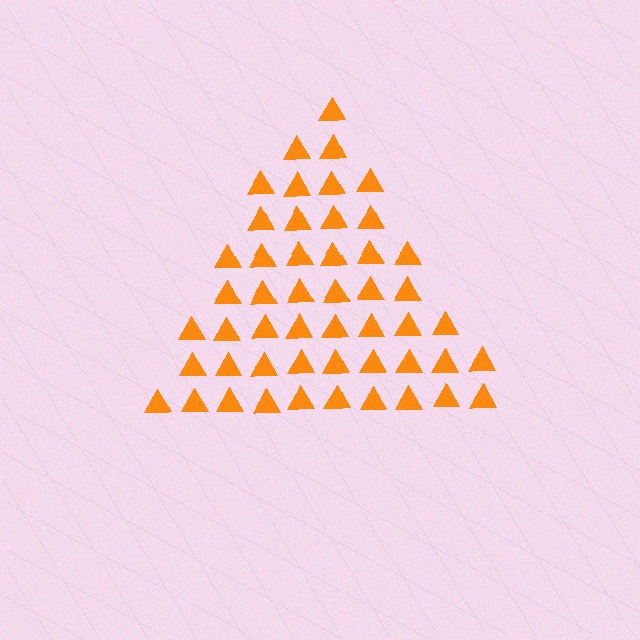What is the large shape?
The large shape is a triangle.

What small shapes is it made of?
It is made of small triangles.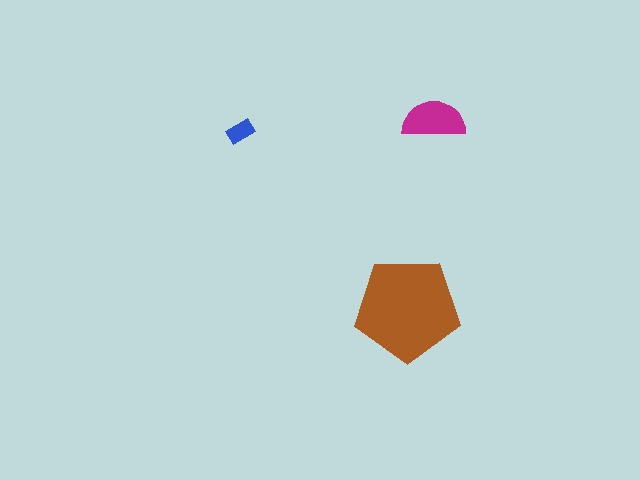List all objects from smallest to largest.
The blue rectangle, the magenta semicircle, the brown pentagon.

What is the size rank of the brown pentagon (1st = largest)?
1st.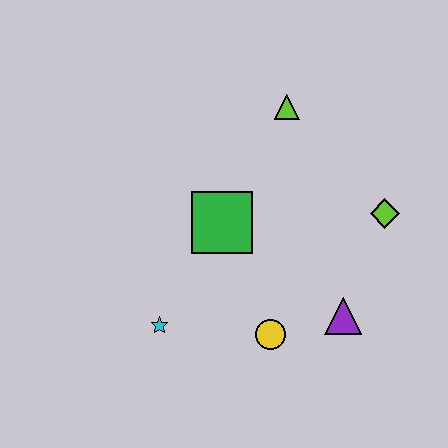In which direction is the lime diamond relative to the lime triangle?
The lime diamond is below the lime triangle.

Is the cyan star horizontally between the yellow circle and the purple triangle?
No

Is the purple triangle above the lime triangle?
No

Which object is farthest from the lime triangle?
The cyan star is farthest from the lime triangle.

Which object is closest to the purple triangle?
The yellow circle is closest to the purple triangle.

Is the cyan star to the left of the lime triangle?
Yes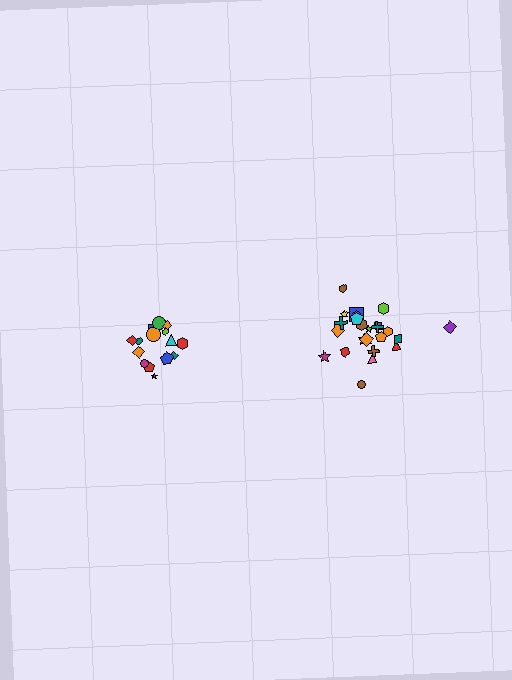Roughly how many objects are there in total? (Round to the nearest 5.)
Roughly 40 objects in total.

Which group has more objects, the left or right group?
The right group.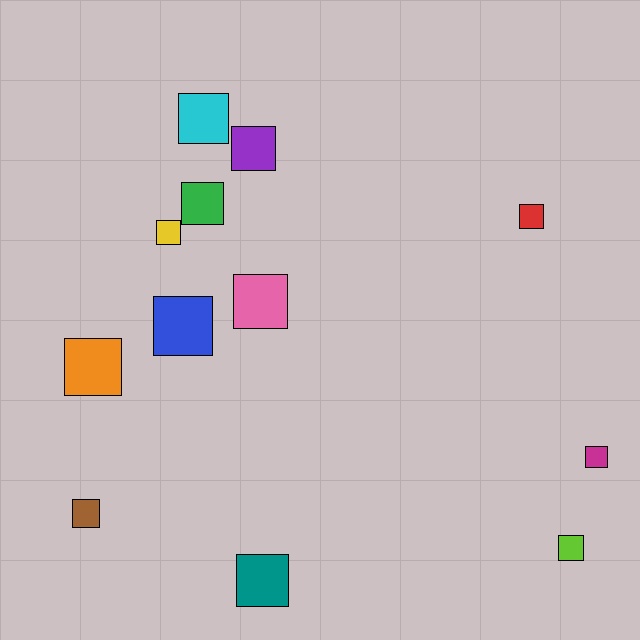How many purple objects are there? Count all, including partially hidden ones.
There is 1 purple object.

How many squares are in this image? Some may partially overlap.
There are 12 squares.